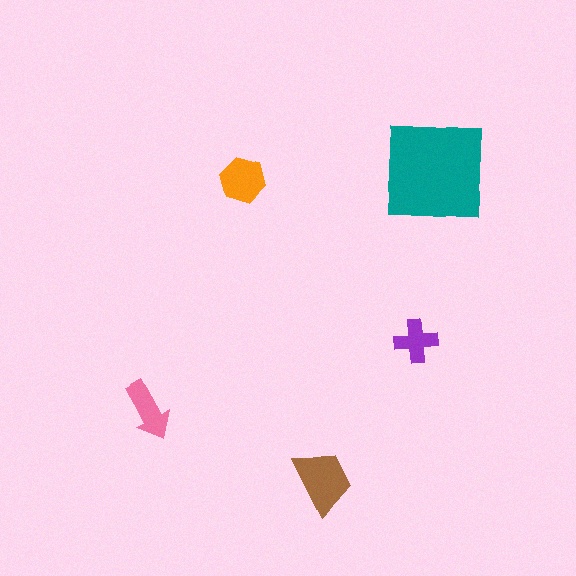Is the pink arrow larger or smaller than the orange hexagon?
Smaller.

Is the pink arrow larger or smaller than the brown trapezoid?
Smaller.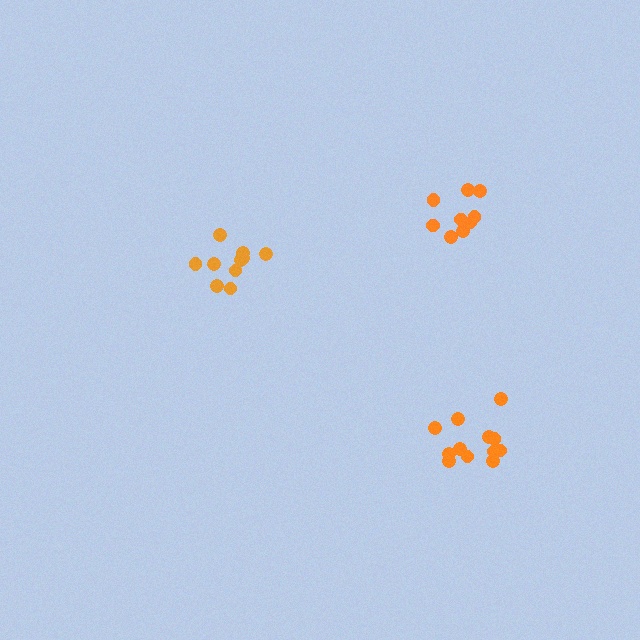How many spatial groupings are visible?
There are 3 spatial groupings.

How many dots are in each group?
Group 1: 10 dots, Group 2: 12 dots, Group 3: 9 dots (31 total).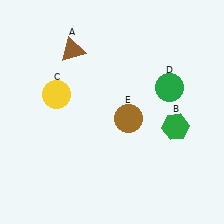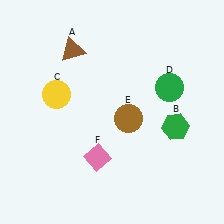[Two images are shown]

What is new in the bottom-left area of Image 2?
A pink diamond (F) was added in the bottom-left area of Image 2.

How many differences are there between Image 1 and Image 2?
There is 1 difference between the two images.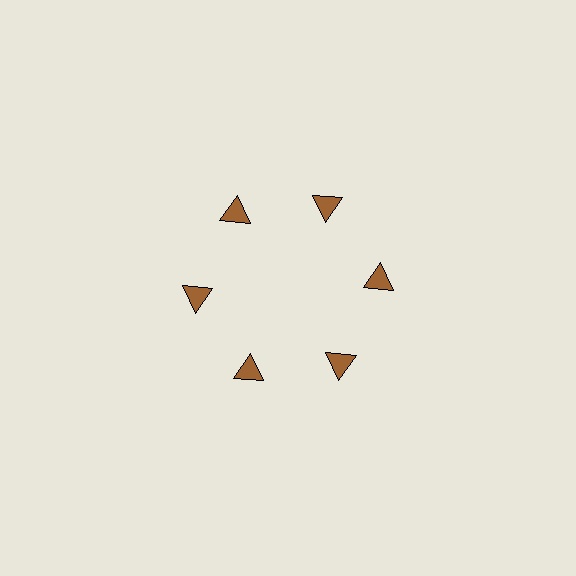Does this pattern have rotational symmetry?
Yes, this pattern has 6-fold rotational symmetry. It looks the same after rotating 60 degrees around the center.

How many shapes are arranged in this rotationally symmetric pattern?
There are 6 shapes, arranged in 6 groups of 1.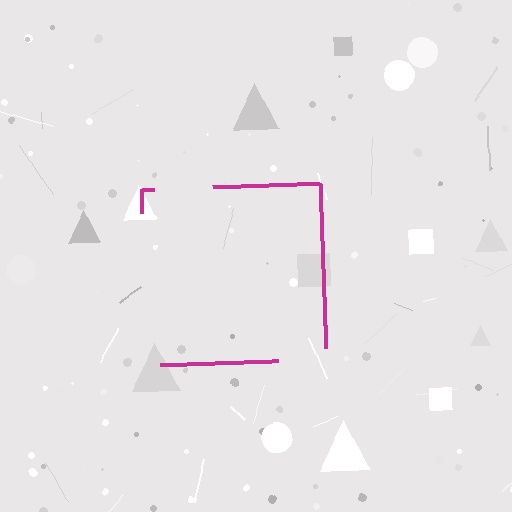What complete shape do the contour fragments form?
The contour fragments form a square.